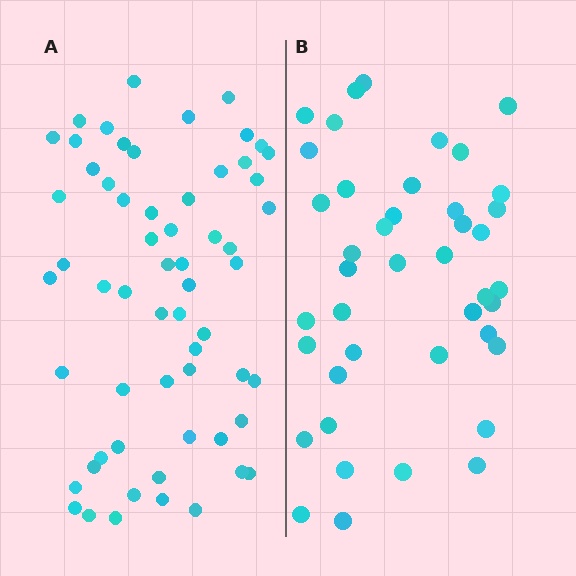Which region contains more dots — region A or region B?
Region A (the left region) has more dots.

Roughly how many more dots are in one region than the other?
Region A has approximately 20 more dots than region B.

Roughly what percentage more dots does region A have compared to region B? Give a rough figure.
About 45% more.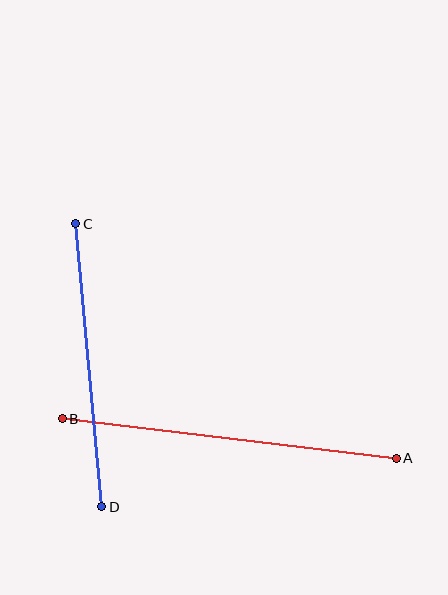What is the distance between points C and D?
The distance is approximately 285 pixels.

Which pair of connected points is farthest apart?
Points A and B are farthest apart.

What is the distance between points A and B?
The distance is approximately 336 pixels.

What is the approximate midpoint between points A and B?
The midpoint is at approximately (229, 439) pixels.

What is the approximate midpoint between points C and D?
The midpoint is at approximately (89, 365) pixels.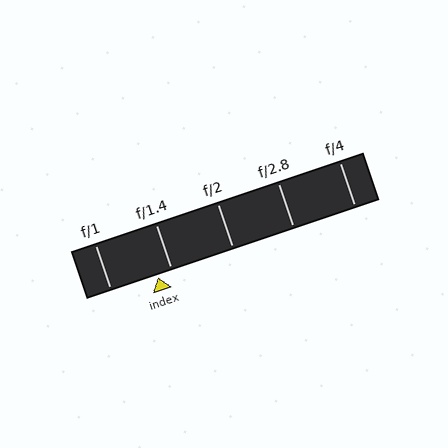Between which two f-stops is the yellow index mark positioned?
The index mark is between f/1 and f/1.4.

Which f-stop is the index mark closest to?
The index mark is closest to f/1.4.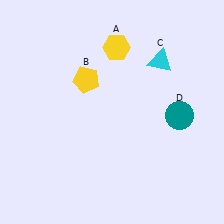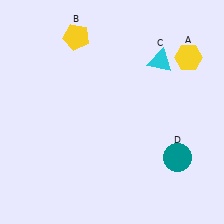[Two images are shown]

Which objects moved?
The objects that moved are: the yellow hexagon (A), the yellow pentagon (B), the teal circle (D).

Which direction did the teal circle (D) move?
The teal circle (D) moved down.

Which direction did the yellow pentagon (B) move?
The yellow pentagon (B) moved up.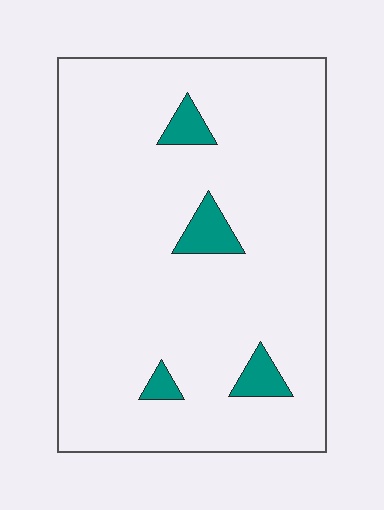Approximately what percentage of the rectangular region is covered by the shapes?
Approximately 5%.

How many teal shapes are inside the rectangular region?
4.